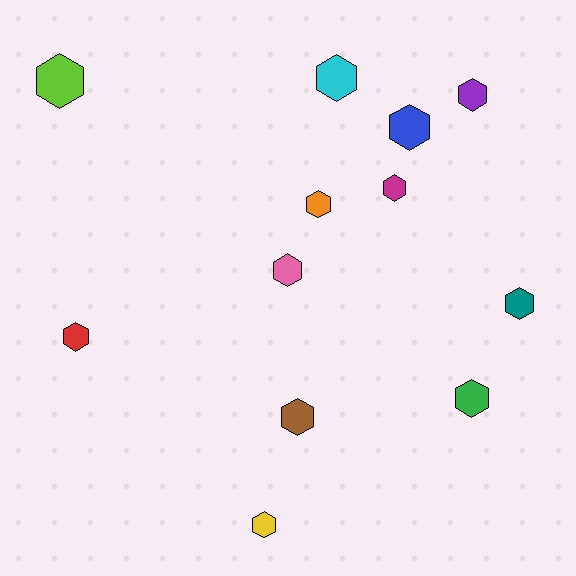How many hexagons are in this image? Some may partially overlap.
There are 12 hexagons.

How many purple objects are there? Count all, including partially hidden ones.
There is 1 purple object.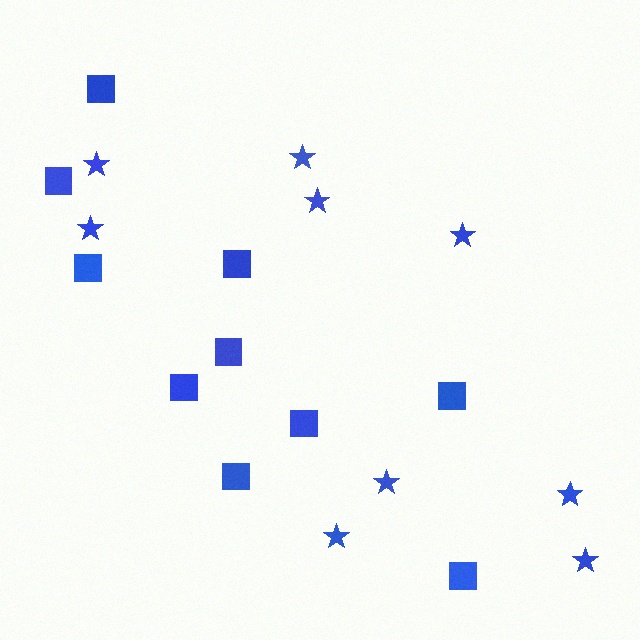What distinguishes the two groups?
There are 2 groups: one group of stars (9) and one group of squares (10).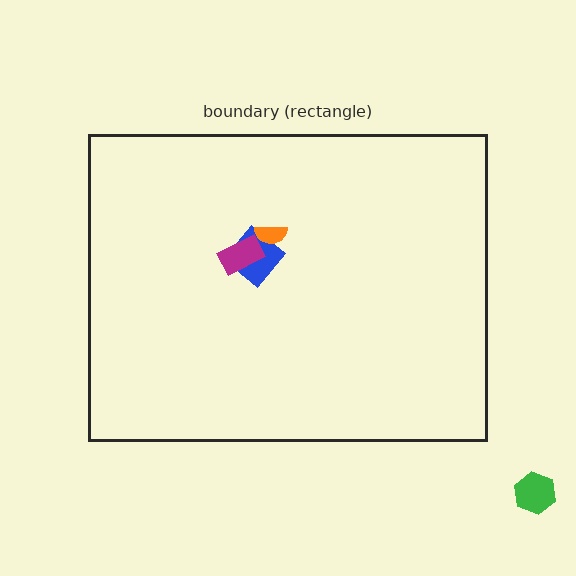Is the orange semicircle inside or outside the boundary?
Inside.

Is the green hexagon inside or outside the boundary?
Outside.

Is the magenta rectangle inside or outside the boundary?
Inside.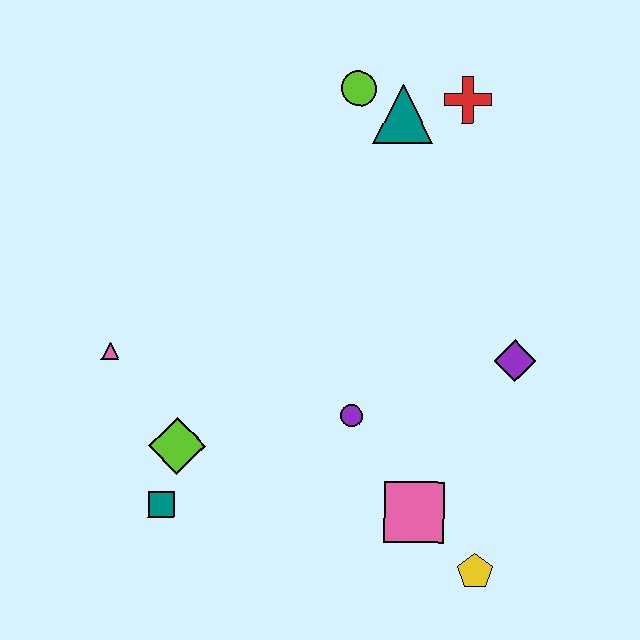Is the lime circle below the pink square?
No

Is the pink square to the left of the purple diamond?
Yes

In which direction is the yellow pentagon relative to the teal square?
The yellow pentagon is to the right of the teal square.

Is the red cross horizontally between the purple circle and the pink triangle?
No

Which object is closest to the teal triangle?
The lime circle is closest to the teal triangle.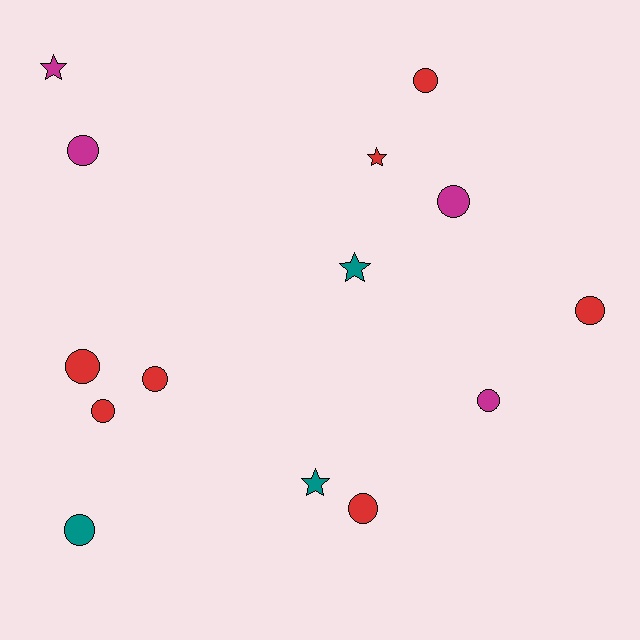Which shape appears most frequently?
Circle, with 10 objects.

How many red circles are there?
There are 6 red circles.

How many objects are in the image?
There are 14 objects.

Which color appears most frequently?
Red, with 7 objects.